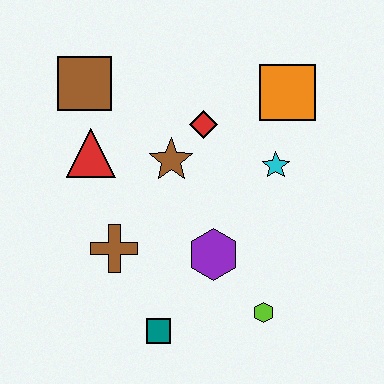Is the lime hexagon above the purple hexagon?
No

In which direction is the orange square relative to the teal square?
The orange square is above the teal square.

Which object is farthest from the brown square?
The lime hexagon is farthest from the brown square.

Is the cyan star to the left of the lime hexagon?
No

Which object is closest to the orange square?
The cyan star is closest to the orange square.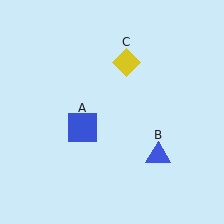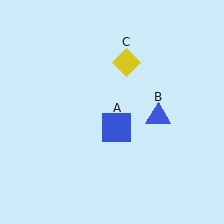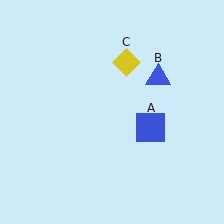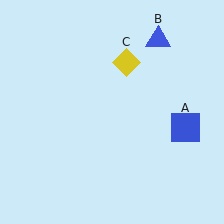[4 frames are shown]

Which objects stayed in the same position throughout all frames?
Yellow diamond (object C) remained stationary.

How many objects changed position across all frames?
2 objects changed position: blue square (object A), blue triangle (object B).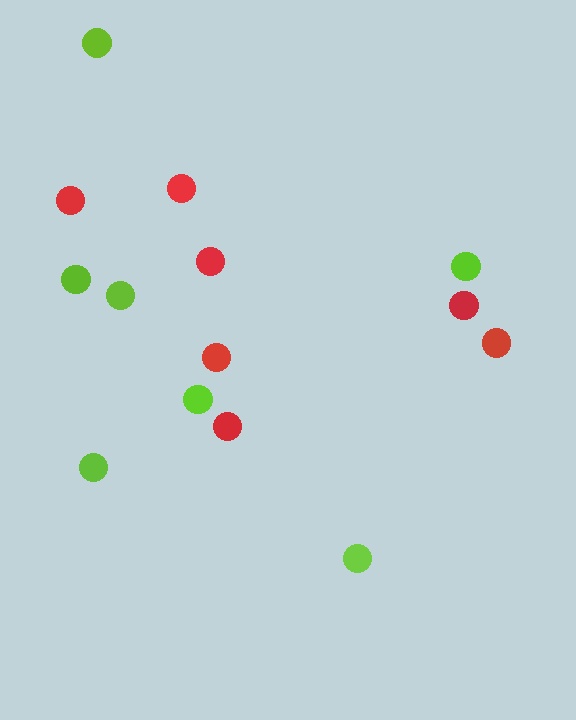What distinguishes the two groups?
There are 2 groups: one group of red circles (7) and one group of lime circles (7).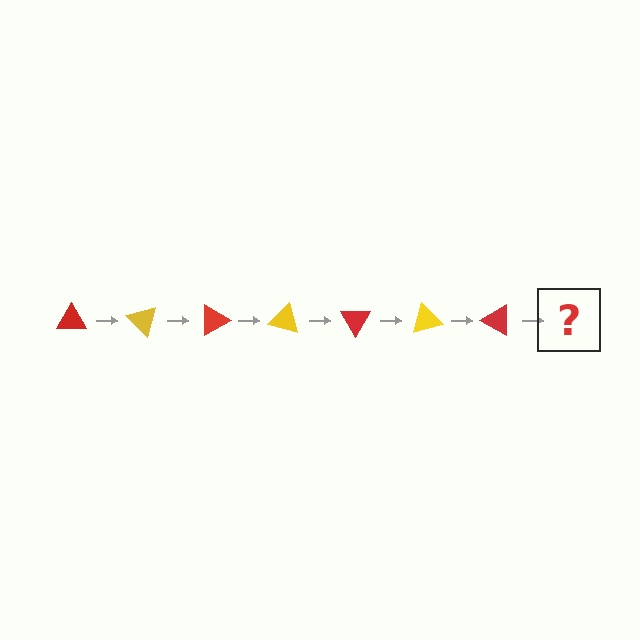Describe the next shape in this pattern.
It should be a yellow triangle, rotated 315 degrees from the start.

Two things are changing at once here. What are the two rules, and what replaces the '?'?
The two rules are that it rotates 45 degrees each step and the color cycles through red and yellow. The '?' should be a yellow triangle, rotated 315 degrees from the start.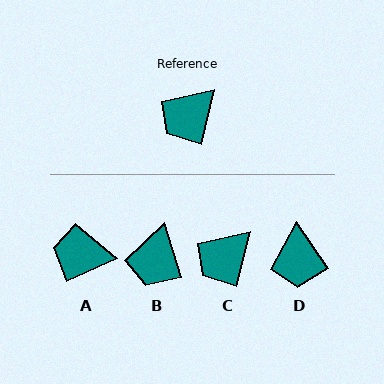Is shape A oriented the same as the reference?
No, it is off by about 52 degrees.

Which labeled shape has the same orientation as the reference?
C.